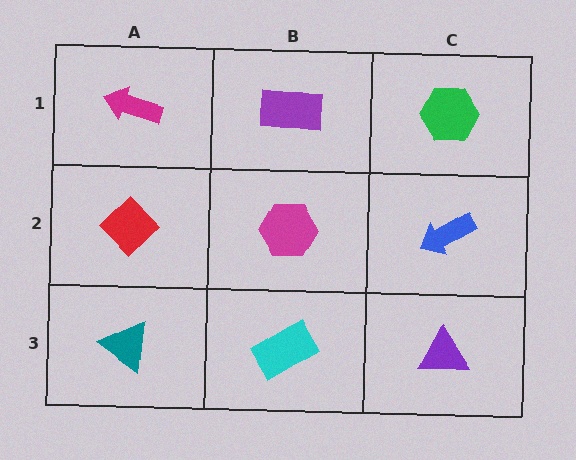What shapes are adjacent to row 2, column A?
A magenta arrow (row 1, column A), a teal triangle (row 3, column A), a magenta hexagon (row 2, column B).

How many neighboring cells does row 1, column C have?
2.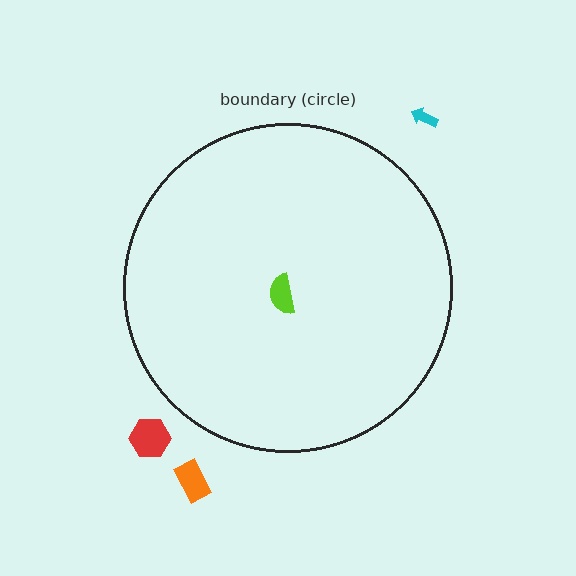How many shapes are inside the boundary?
1 inside, 3 outside.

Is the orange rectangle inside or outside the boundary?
Outside.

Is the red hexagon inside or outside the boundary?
Outside.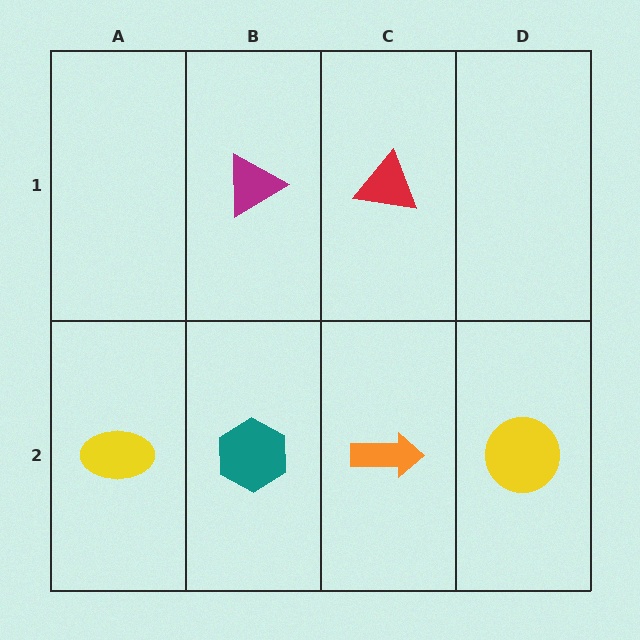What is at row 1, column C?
A red triangle.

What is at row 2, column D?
A yellow circle.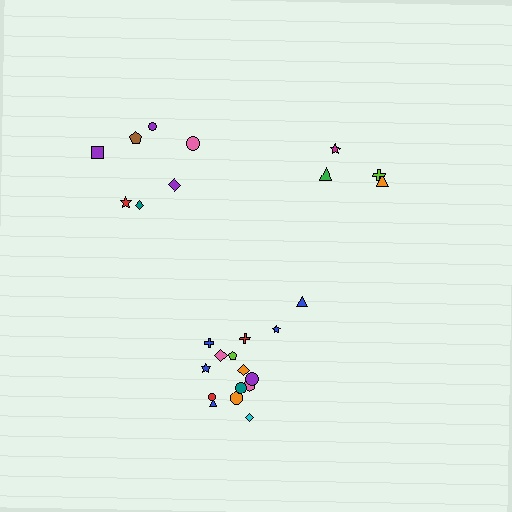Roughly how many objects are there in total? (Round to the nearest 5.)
Roughly 25 objects in total.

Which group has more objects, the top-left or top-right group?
The top-left group.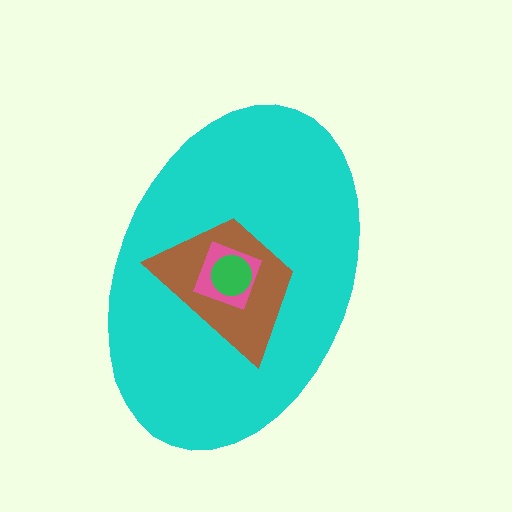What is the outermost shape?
The cyan ellipse.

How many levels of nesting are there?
4.